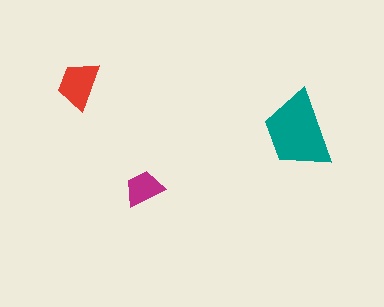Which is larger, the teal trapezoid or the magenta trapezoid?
The teal one.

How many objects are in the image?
There are 3 objects in the image.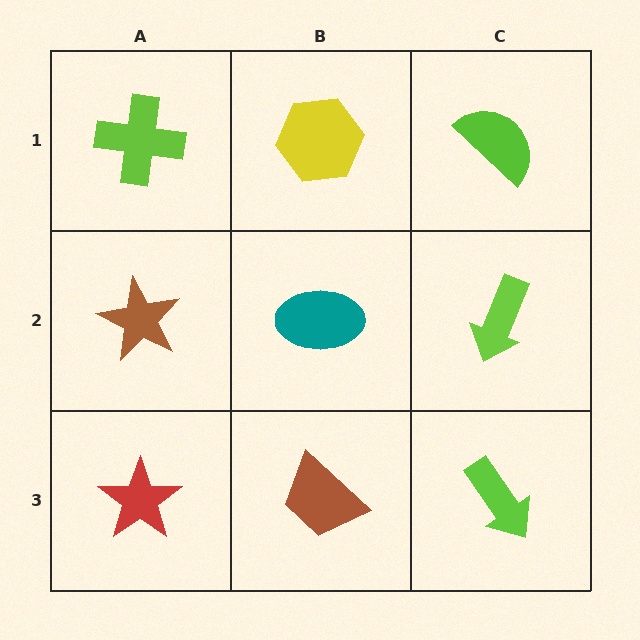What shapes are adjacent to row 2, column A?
A lime cross (row 1, column A), a red star (row 3, column A), a teal ellipse (row 2, column B).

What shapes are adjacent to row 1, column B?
A teal ellipse (row 2, column B), a lime cross (row 1, column A), a lime semicircle (row 1, column C).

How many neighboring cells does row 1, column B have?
3.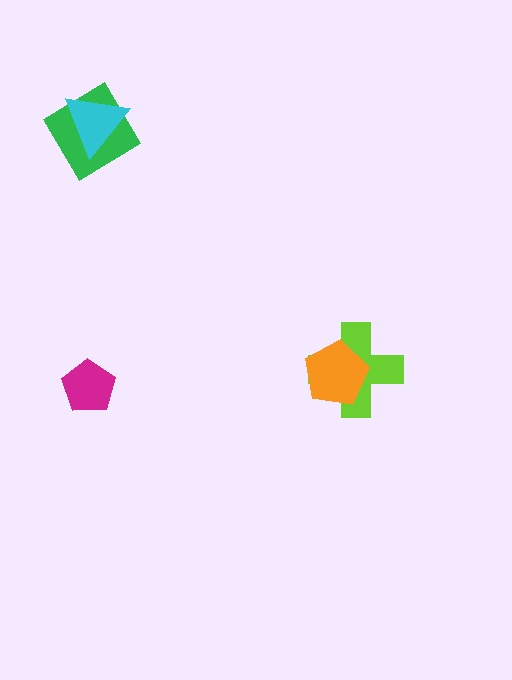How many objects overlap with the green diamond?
1 object overlaps with the green diamond.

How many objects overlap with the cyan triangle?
1 object overlaps with the cyan triangle.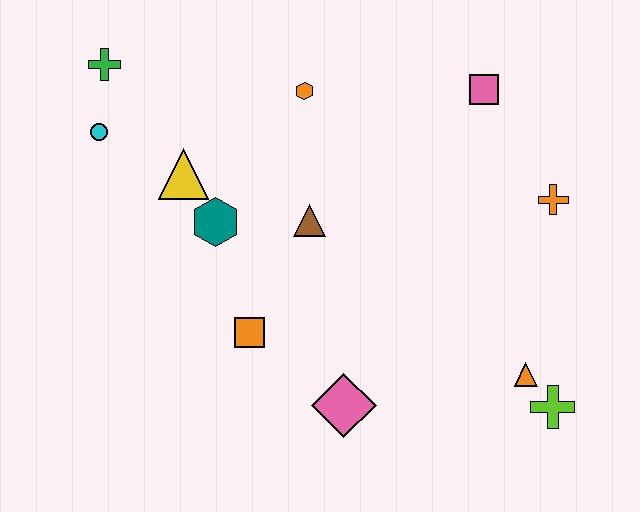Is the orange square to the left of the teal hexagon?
No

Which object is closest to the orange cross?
The pink square is closest to the orange cross.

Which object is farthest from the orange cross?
The green cross is farthest from the orange cross.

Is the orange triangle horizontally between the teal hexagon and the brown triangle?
No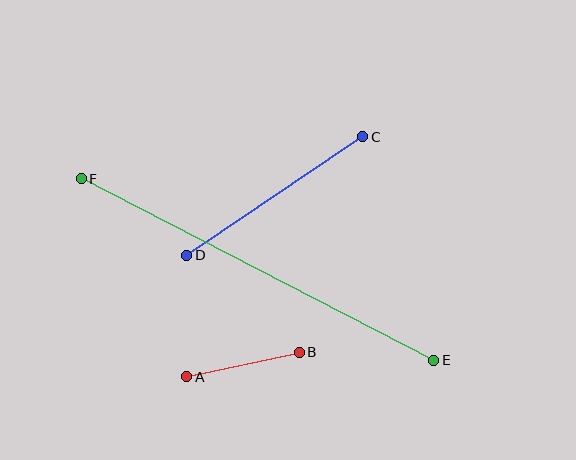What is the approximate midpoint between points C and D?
The midpoint is at approximately (275, 196) pixels.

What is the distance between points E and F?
The distance is approximately 397 pixels.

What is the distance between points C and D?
The distance is approximately 212 pixels.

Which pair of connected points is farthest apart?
Points E and F are farthest apart.